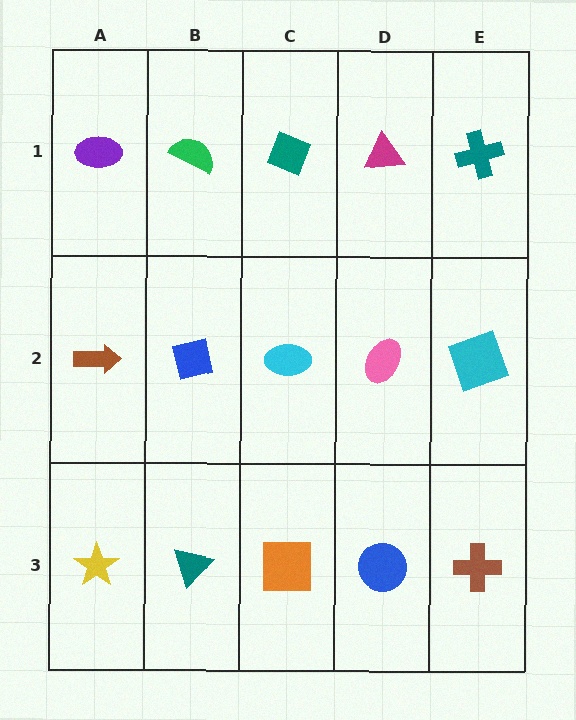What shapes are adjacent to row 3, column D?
A pink ellipse (row 2, column D), an orange square (row 3, column C), a brown cross (row 3, column E).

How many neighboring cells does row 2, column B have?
4.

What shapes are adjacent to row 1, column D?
A pink ellipse (row 2, column D), a teal diamond (row 1, column C), a teal cross (row 1, column E).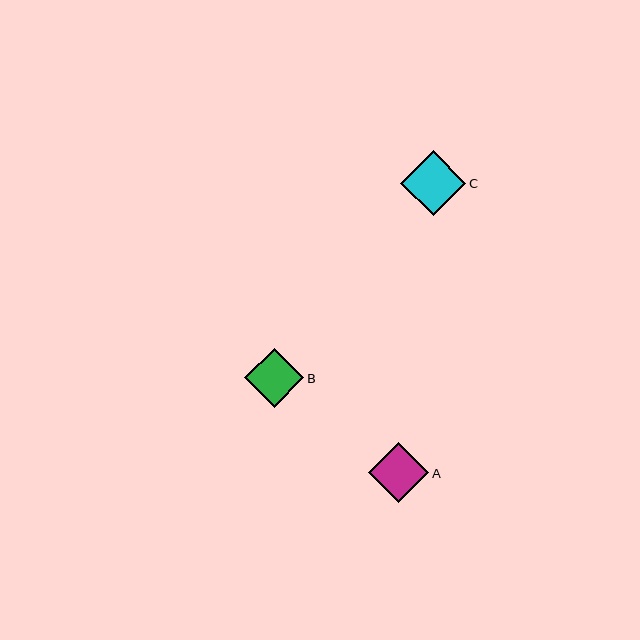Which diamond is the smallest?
Diamond B is the smallest with a size of approximately 60 pixels.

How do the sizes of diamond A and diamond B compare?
Diamond A and diamond B are approximately the same size.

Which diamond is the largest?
Diamond C is the largest with a size of approximately 65 pixels.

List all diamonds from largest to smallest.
From largest to smallest: C, A, B.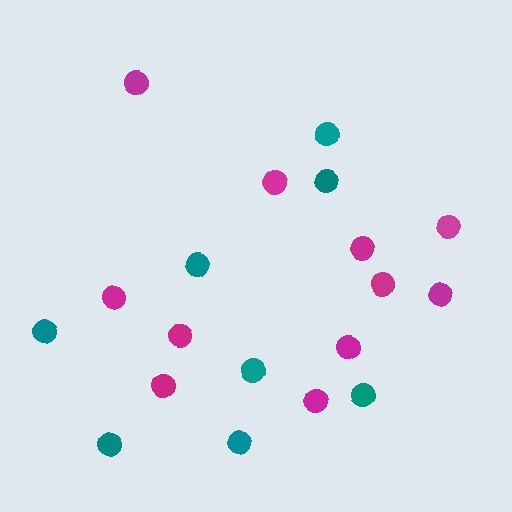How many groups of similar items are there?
There are 2 groups: one group of teal circles (8) and one group of magenta circles (11).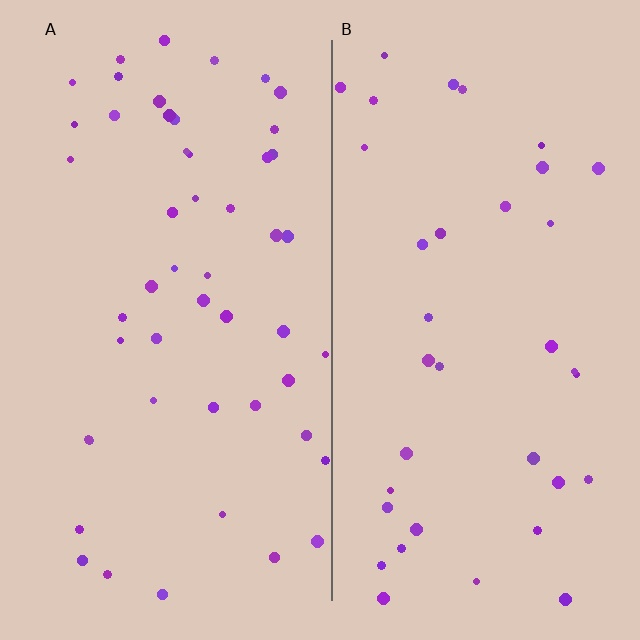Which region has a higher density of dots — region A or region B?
A (the left).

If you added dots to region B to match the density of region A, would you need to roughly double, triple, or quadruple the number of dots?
Approximately double.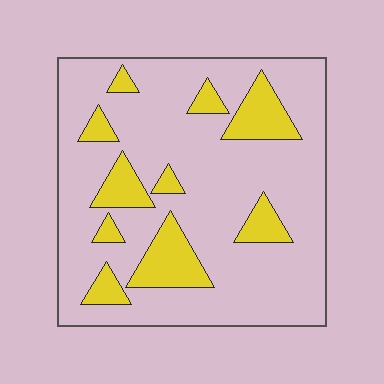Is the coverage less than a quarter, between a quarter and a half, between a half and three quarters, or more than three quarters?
Less than a quarter.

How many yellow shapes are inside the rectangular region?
10.